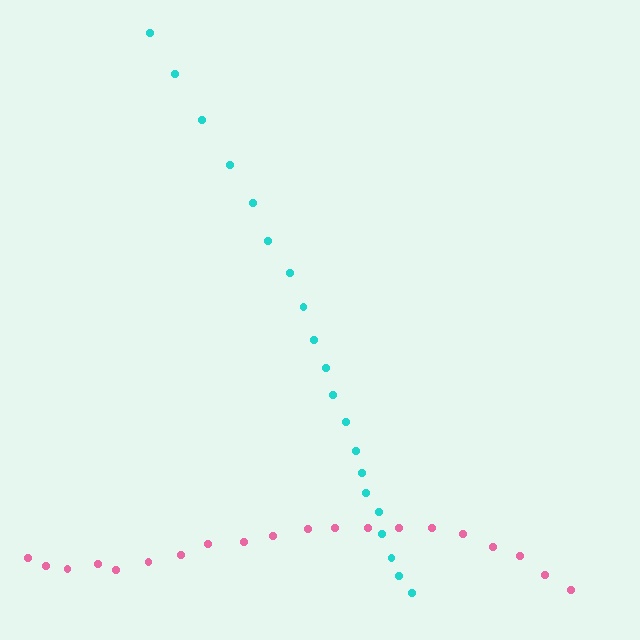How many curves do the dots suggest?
There are 2 distinct paths.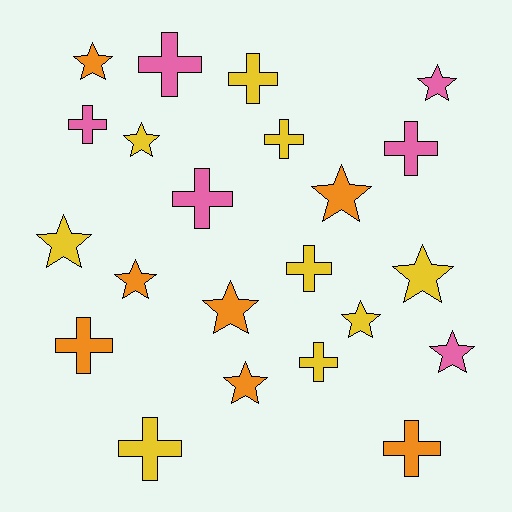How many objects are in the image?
There are 22 objects.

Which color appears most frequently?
Yellow, with 9 objects.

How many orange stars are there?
There are 5 orange stars.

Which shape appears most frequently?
Cross, with 11 objects.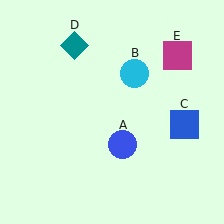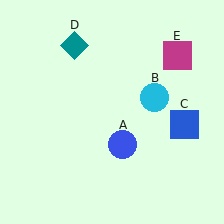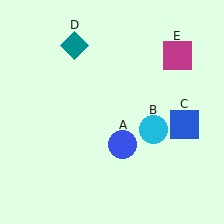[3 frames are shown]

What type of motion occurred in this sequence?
The cyan circle (object B) rotated clockwise around the center of the scene.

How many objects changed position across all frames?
1 object changed position: cyan circle (object B).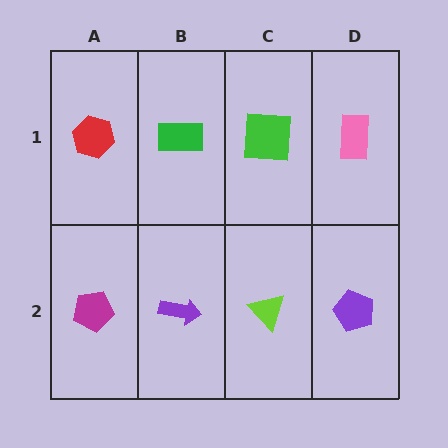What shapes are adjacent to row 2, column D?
A pink rectangle (row 1, column D), a lime triangle (row 2, column C).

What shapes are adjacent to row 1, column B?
A purple arrow (row 2, column B), a red hexagon (row 1, column A), a green square (row 1, column C).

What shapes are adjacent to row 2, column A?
A red hexagon (row 1, column A), a purple arrow (row 2, column B).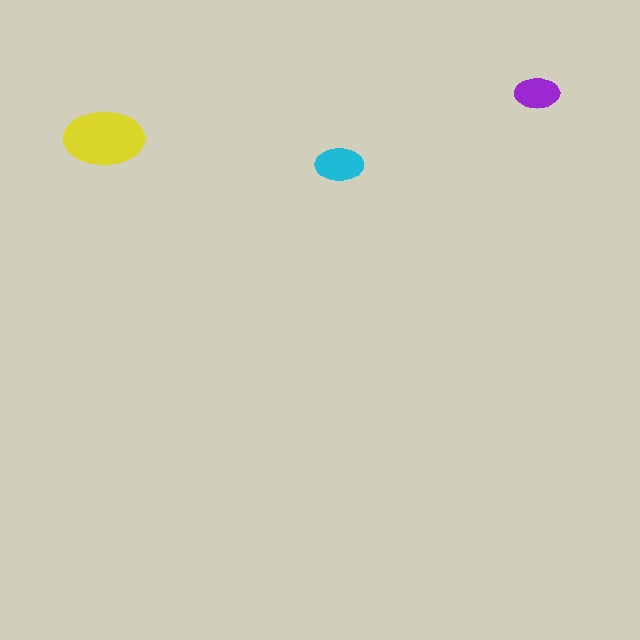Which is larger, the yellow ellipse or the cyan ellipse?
The yellow one.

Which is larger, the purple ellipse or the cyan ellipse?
The cyan one.